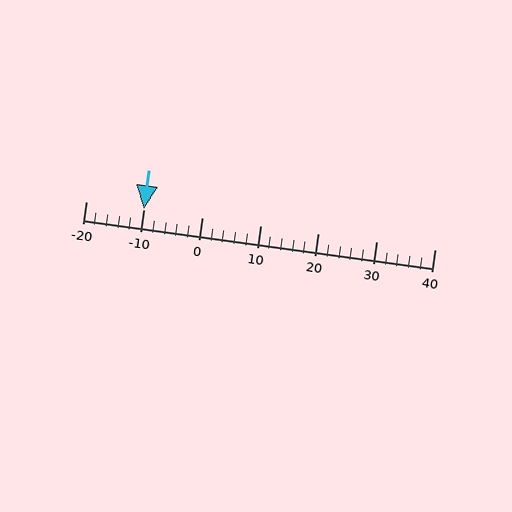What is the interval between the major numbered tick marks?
The major tick marks are spaced 10 units apart.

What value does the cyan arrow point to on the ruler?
The cyan arrow points to approximately -10.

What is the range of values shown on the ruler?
The ruler shows values from -20 to 40.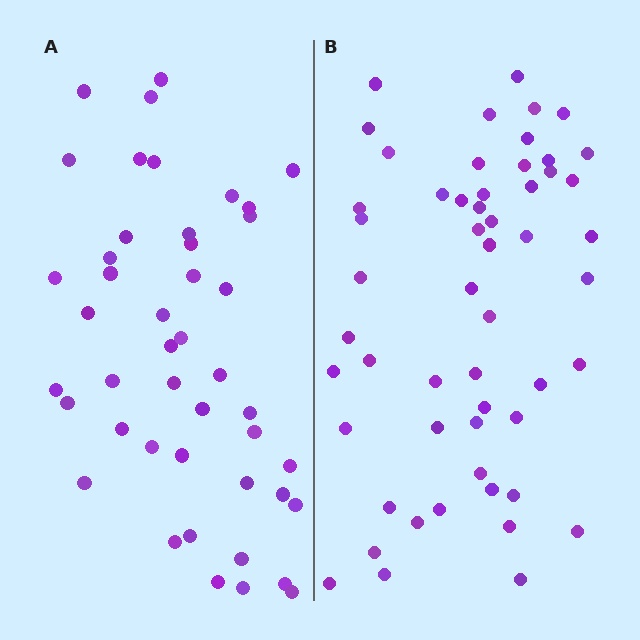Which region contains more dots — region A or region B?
Region B (the right region) has more dots.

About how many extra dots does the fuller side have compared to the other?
Region B has roughly 8 or so more dots than region A.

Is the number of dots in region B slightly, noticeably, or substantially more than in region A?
Region B has only slightly more — the two regions are fairly close. The ratio is roughly 1.2 to 1.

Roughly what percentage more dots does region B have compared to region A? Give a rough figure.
About 20% more.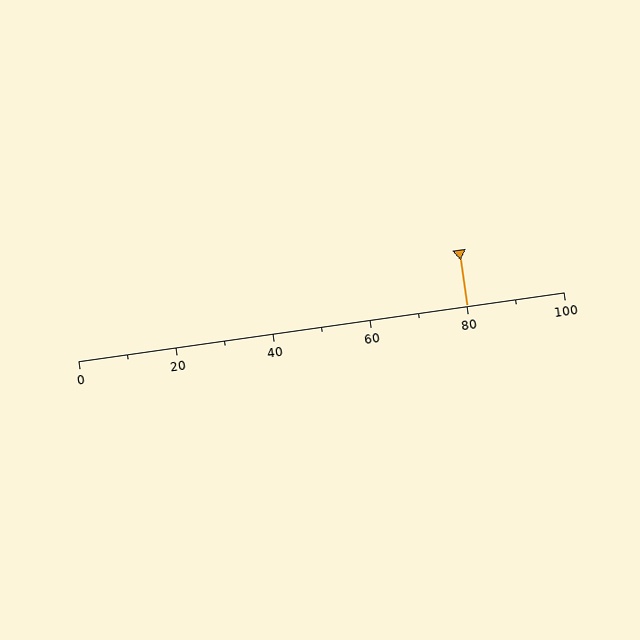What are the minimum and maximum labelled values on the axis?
The axis runs from 0 to 100.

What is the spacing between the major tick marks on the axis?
The major ticks are spaced 20 apart.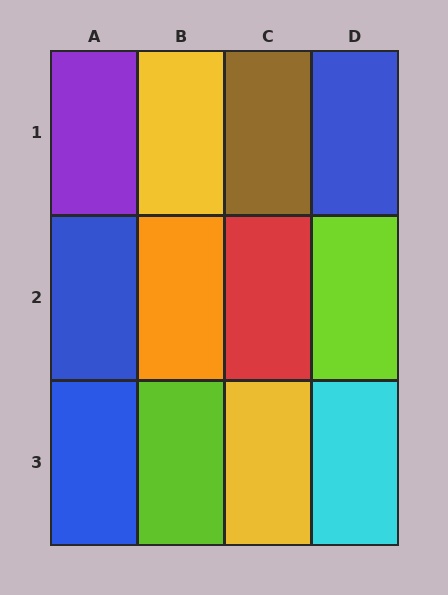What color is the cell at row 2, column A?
Blue.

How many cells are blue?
3 cells are blue.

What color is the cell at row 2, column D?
Lime.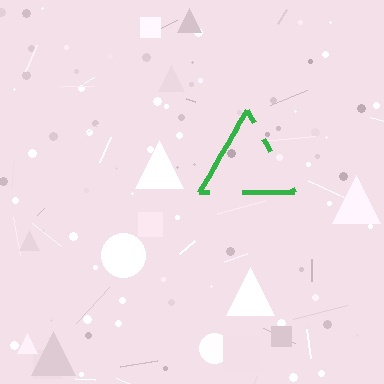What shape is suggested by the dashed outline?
The dashed outline suggests a triangle.